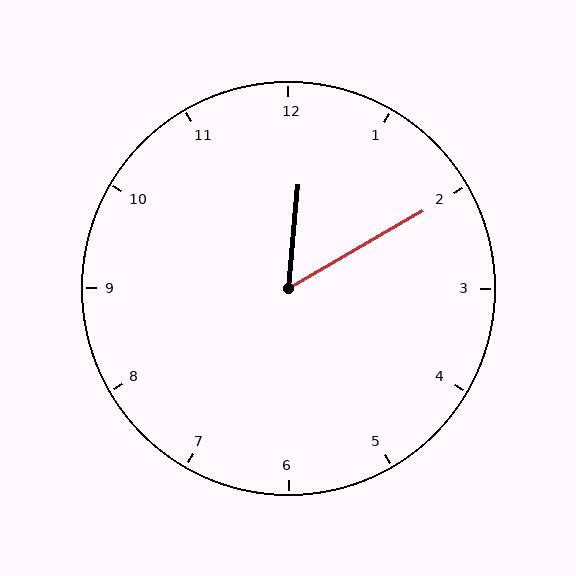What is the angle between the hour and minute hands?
Approximately 55 degrees.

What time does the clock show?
12:10.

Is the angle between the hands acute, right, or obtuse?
It is acute.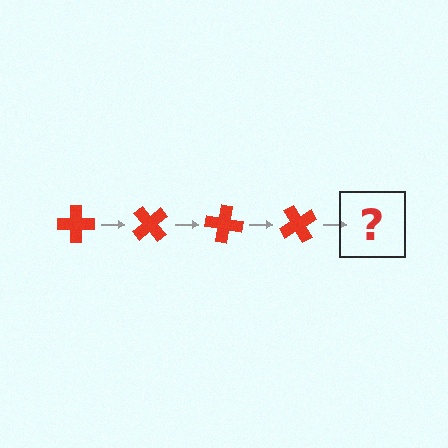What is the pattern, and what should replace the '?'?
The pattern is that the cross rotates 50 degrees each step. The '?' should be a red cross rotated 200 degrees.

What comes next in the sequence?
The next element should be a red cross rotated 200 degrees.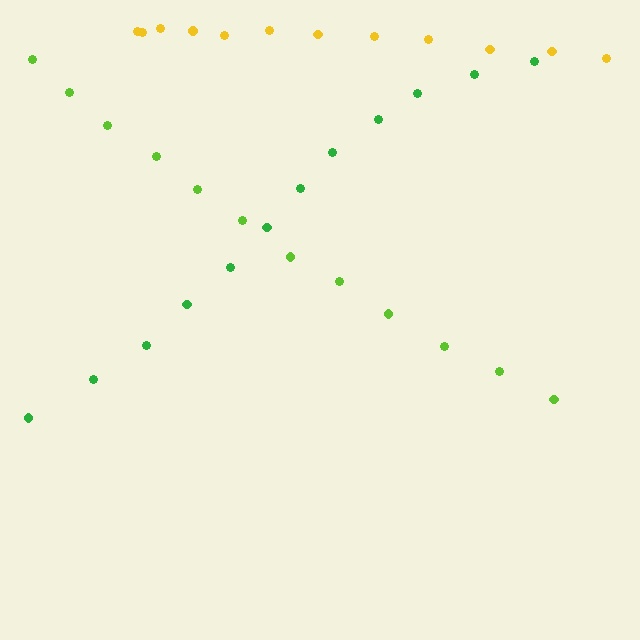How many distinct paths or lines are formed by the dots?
There are 3 distinct paths.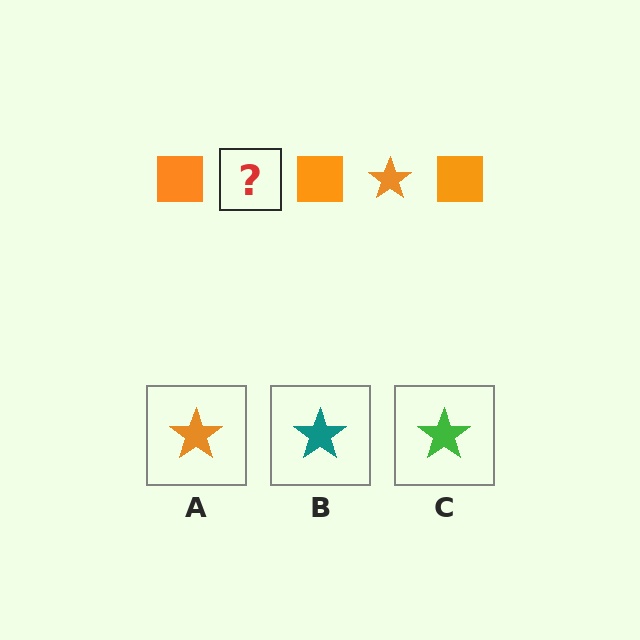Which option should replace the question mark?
Option A.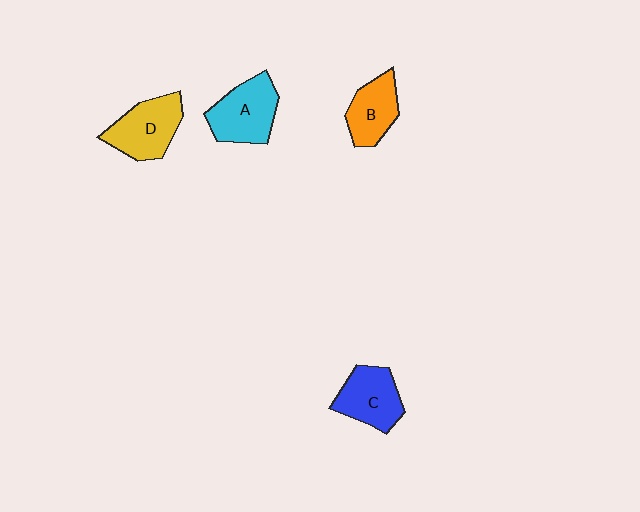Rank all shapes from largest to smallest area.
From largest to smallest: A (cyan), D (yellow), C (blue), B (orange).